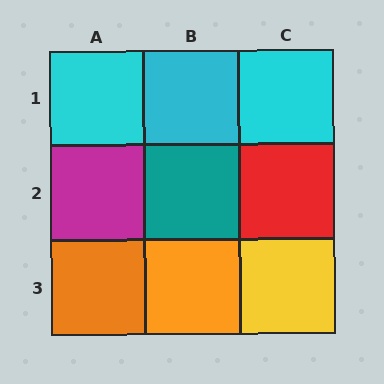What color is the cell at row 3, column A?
Orange.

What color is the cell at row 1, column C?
Cyan.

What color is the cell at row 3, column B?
Orange.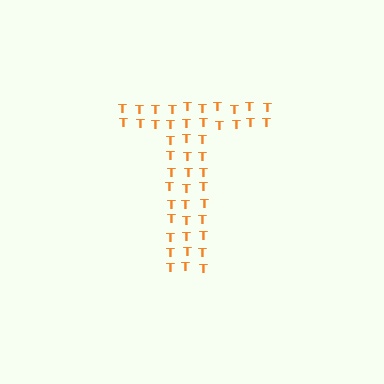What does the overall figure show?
The overall figure shows the letter T.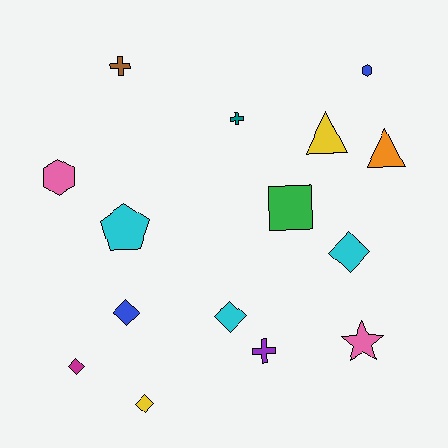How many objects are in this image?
There are 15 objects.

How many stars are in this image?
There is 1 star.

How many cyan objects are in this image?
There are 3 cyan objects.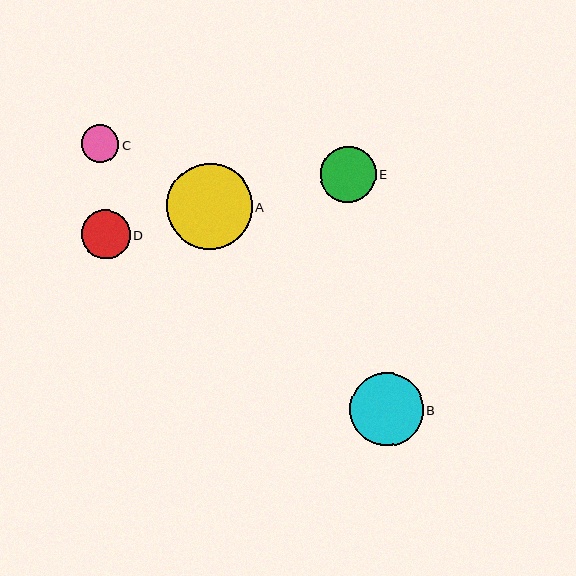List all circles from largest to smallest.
From largest to smallest: A, B, E, D, C.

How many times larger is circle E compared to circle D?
Circle E is approximately 1.1 times the size of circle D.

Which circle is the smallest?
Circle C is the smallest with a size of approximately 38 pixels.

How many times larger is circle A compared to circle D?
Circle A is approximately 1.8 times the size of circle D.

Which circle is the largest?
Circle A is the largest with a size of approximately 86 pixels.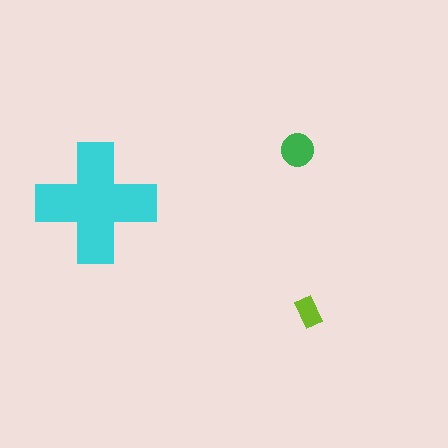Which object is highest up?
The green circle is topmost.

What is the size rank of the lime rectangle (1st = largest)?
3rd.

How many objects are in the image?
There are 3 objects in the image.